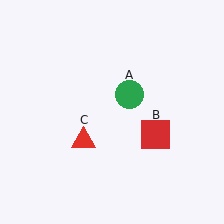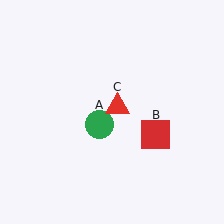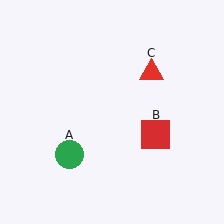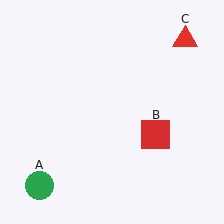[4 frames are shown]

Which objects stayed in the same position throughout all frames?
Red square (object B) remained stationary.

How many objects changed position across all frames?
2 objects changed position: green circle (object A), red triangle (object C).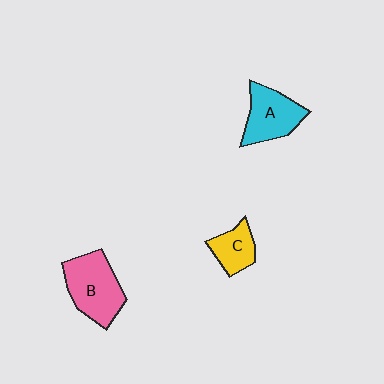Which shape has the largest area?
Shape B (pink).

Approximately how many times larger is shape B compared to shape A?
Approximately 1.2 times.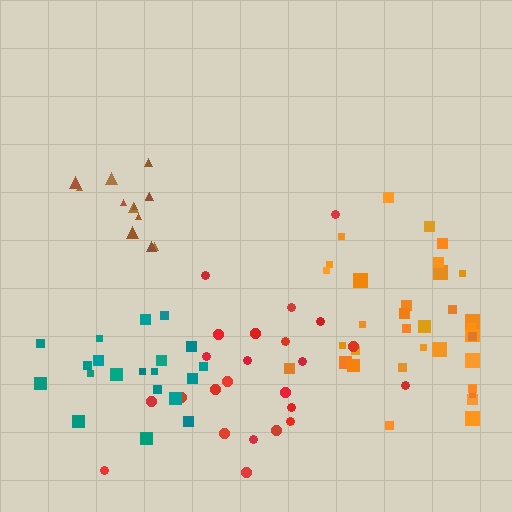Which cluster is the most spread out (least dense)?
Red.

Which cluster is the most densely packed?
Brown.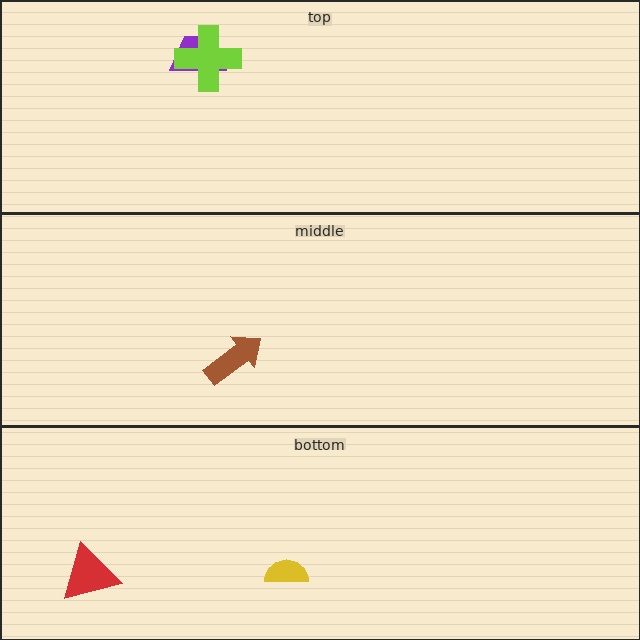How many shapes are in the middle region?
1.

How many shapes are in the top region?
2.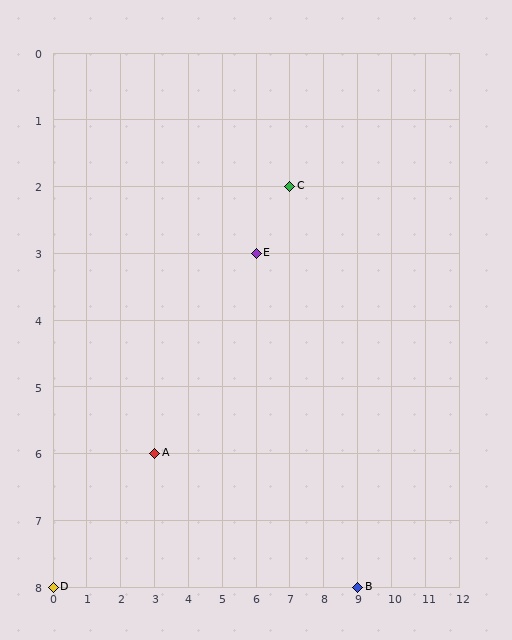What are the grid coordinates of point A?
Point A is at grid coordinates (3, 6).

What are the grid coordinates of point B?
Point B is at grid coordinates (9, 8).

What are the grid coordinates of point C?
Point C is at grid coordinates (7, 2).